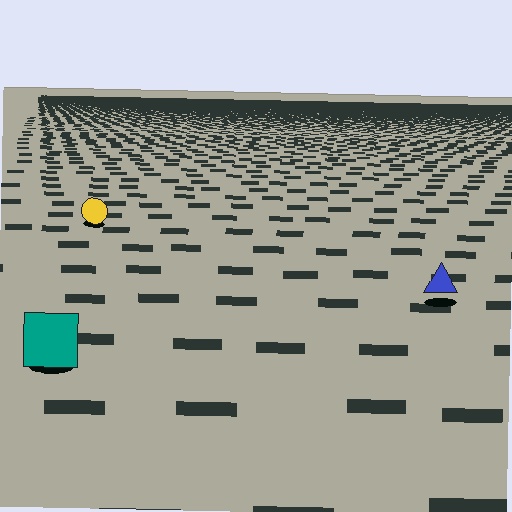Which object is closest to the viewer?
The teal square is closest. The texture marks near it are larger and more spread out.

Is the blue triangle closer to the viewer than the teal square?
No. The teal square is closer — you can tell from the texture gradient: the ground texture is coarser near it.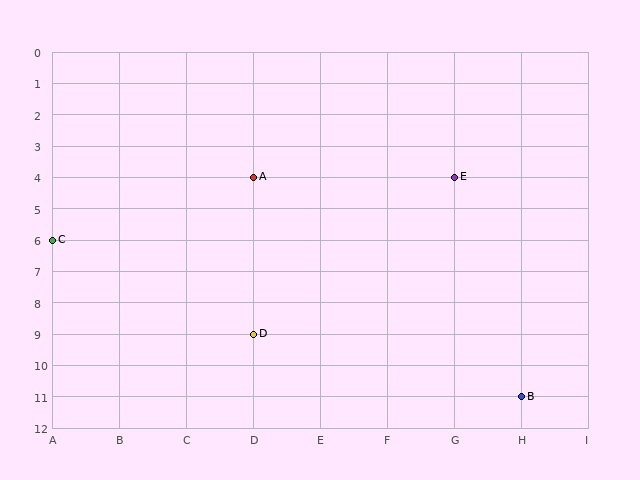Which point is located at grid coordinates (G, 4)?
Point E is at (G, 4).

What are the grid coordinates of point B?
Point B is at grid coordinates (H, 11).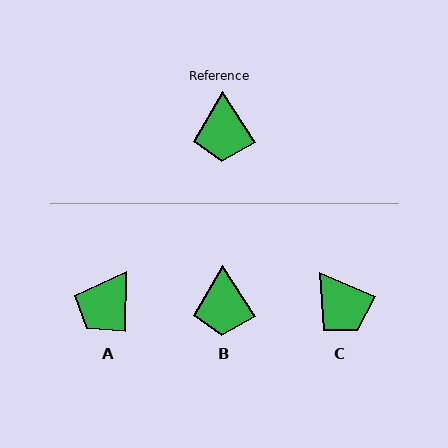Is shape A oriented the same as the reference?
No, it is off by about 34 degrees.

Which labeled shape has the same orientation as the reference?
B.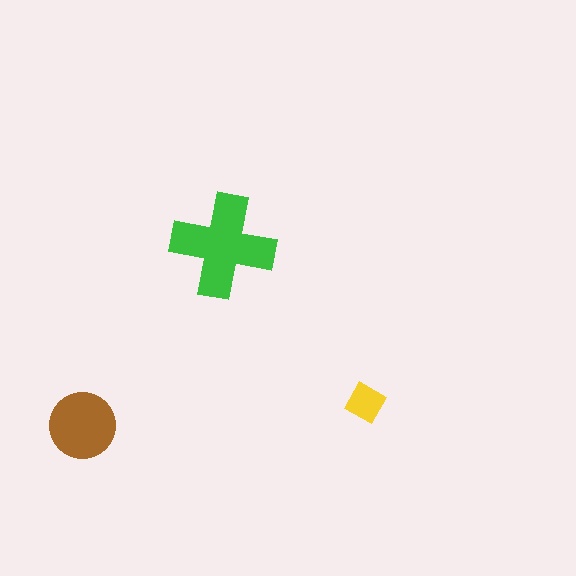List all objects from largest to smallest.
The green cross, the brown circle, the yellow square.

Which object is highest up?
The green cross is topmost.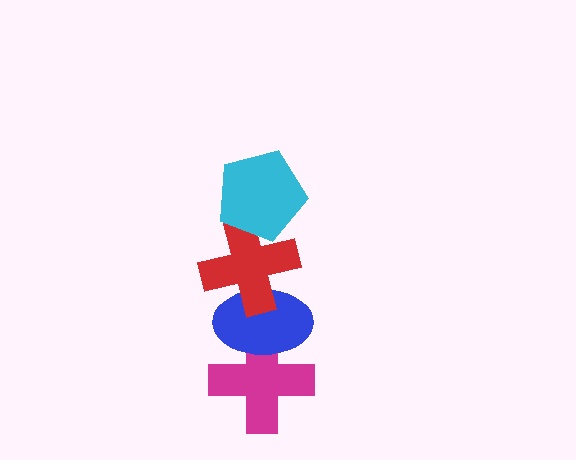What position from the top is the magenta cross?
The magenta cross is 4th from the top.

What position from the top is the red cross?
The red cross is 2nd from the top.